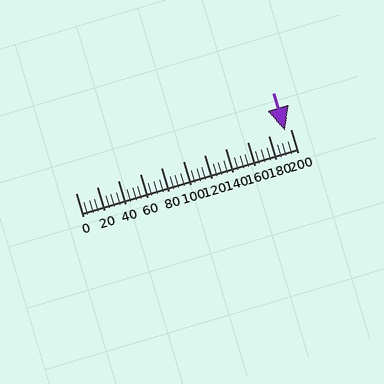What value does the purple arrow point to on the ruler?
The purple arrow points to approximately 195.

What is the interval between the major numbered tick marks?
The major tick marks are spaced 20 units apart.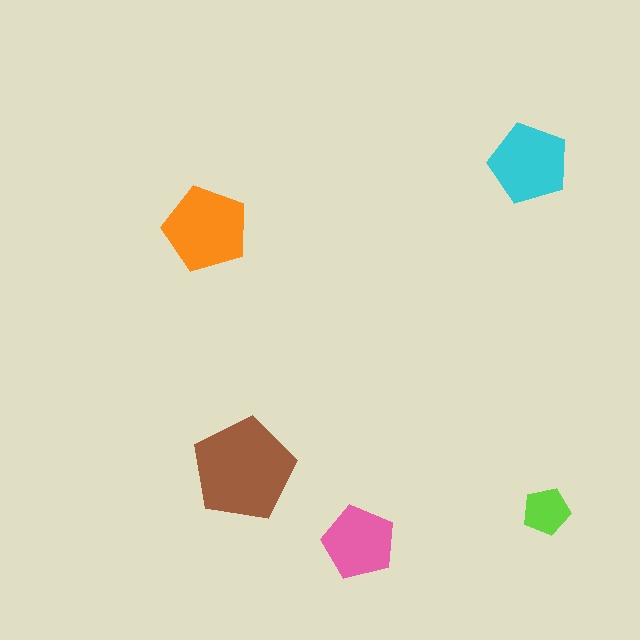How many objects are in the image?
There are 5 objects in the image.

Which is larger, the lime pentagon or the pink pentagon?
The pink one.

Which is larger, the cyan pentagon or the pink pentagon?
The cyan one.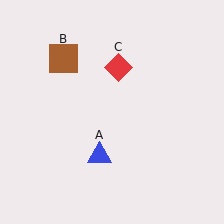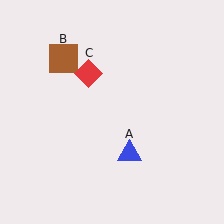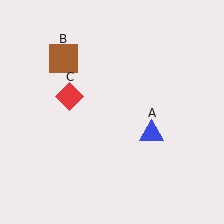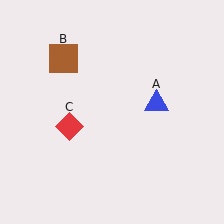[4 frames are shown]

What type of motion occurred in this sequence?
The blue triangle (object A), red diamond (object C) rotated counterclockwise around the center of the scene.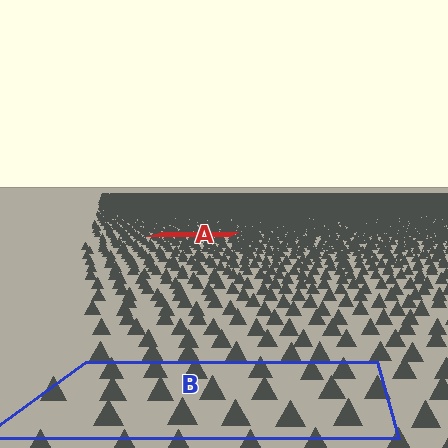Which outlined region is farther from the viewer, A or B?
Region A is farther from the viewer — the texture elements inside it appear smaller and more densely packed.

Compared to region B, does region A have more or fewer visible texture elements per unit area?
Region A has more texture elements per unit area — they are packed more densely because it is farther away.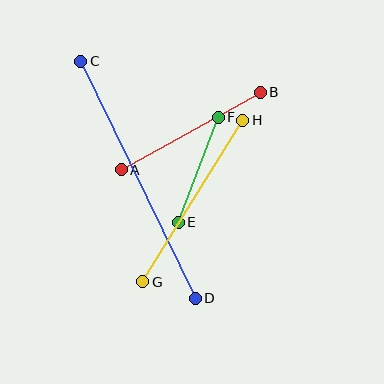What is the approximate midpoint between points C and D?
The midpoint is at approximately (138, 180) pixels.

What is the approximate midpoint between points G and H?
The midpoint is at approximately (193, 201) pixels.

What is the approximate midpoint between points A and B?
The midpoint is at approximately (191, 131) pixels.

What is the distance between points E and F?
The distance is approximately 112 pixels.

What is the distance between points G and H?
The distance is approximately 190 pixels.